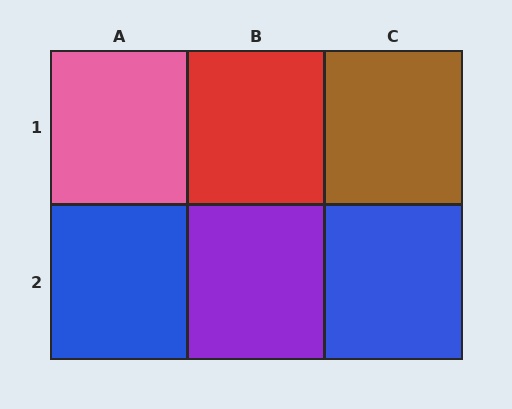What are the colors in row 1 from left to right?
Pink, red, brown.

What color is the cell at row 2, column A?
Blue.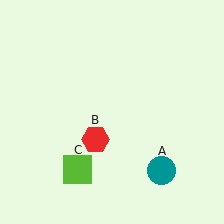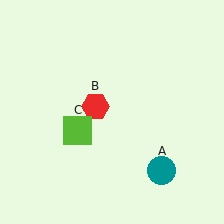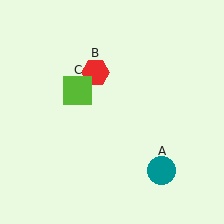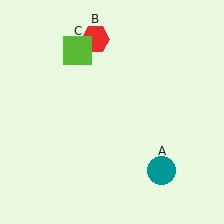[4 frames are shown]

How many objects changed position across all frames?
2 objects changed position: red hexagon (object B), lime square (object C).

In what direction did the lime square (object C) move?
The lime square (object C) moved up.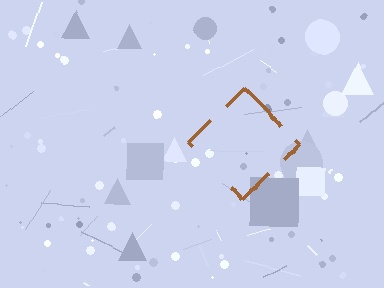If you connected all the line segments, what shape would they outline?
They would outline a diamond.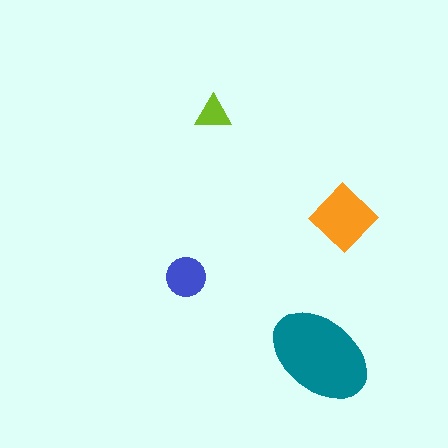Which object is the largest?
The teal ellipse.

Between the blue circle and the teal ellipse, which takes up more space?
The teal ellipse.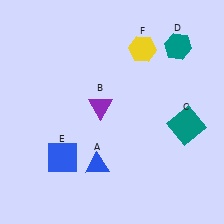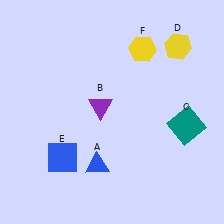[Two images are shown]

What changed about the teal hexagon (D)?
In Image 1, D is teal. In Image 2, it changed to yellow.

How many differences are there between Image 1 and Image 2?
There is 1 difference between the two images.